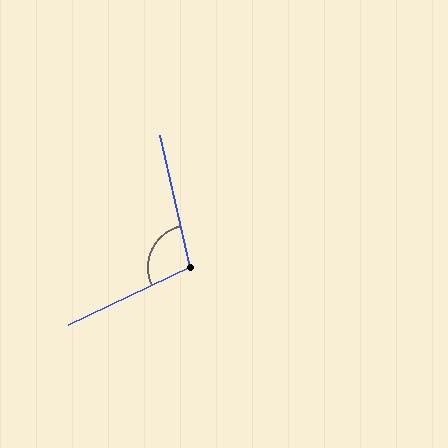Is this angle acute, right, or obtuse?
It is obtuse.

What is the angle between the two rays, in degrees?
Approximately 102 degrees.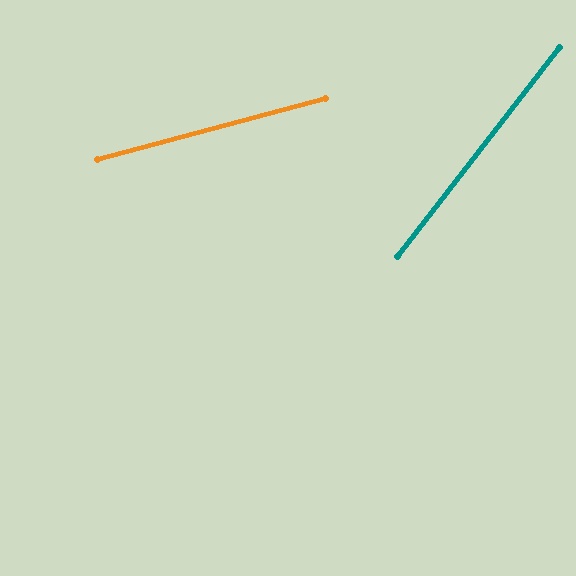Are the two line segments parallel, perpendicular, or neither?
Neither parallel nor perpendicular — they differ by about 37°.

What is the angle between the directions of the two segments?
Approximately 37 degrees.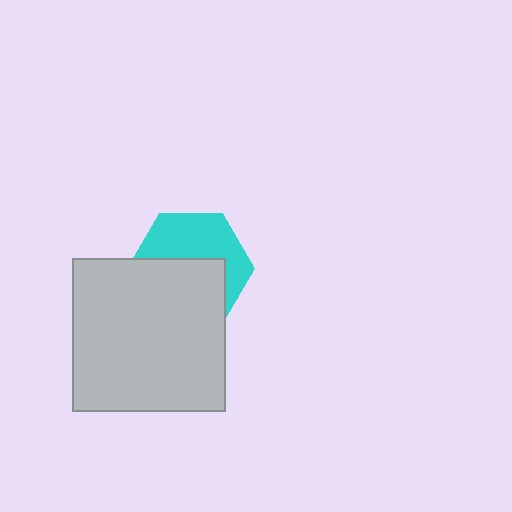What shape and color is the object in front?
The object in front is a light gray square.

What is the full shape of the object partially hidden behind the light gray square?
The partially hidden object is a cyan hexagon.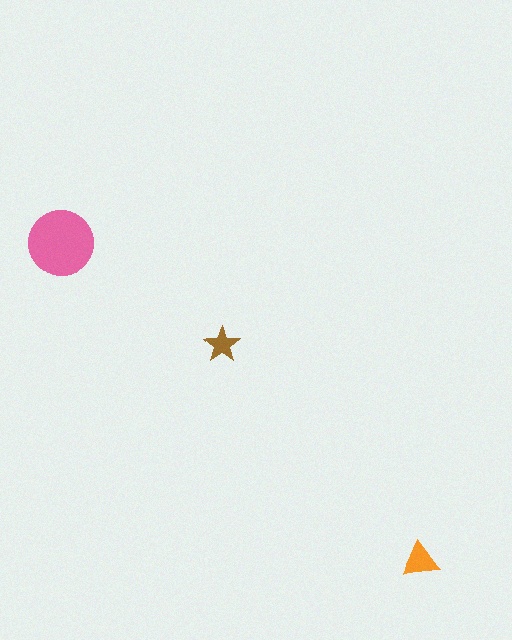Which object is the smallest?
The brown star.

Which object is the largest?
The pink circle.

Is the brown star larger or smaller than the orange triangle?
Smaller.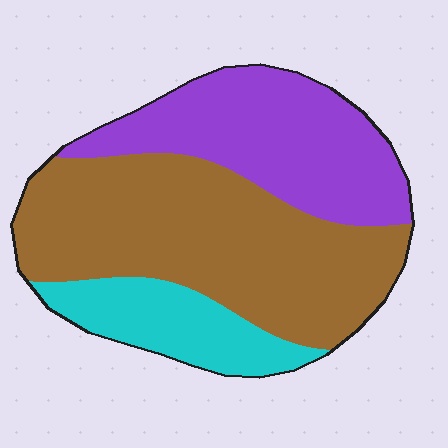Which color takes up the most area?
Brown, at roughly 50%.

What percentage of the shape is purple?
Purple takes up about one third (1/3) of the shape.